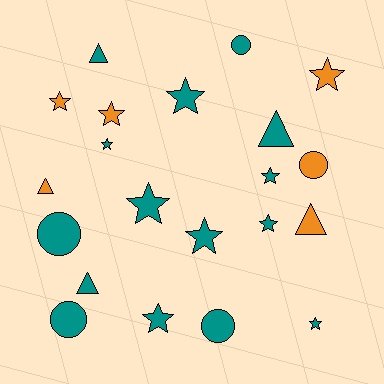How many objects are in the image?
There are 21 objects.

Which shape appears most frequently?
Star, with 11 objects.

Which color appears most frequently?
Teal, with 15 objects.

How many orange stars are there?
There are 3 orange stars.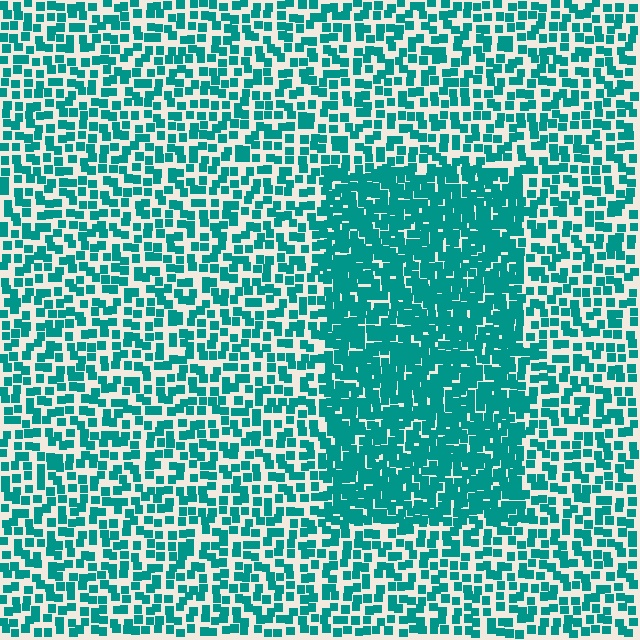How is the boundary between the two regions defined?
The boundary is defined by a change in element density (approximately 1.9x ratio). All elements are the same color, size, and shape.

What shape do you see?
I see a rectangle.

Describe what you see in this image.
The image contains small teal elements arranged at two different densities. A rectangle-shaped region is visible where the elements are more densely packed than the surrounding area.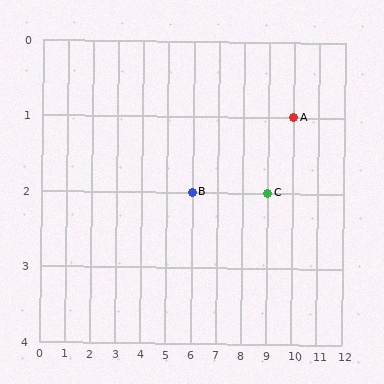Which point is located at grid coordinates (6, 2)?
Point B is at (6, 2).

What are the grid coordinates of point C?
Point C is at grid coordinates (9, 2).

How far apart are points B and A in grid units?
Points B and A are 4 columns and 1 row apart (about 4.1 grid units diagonally).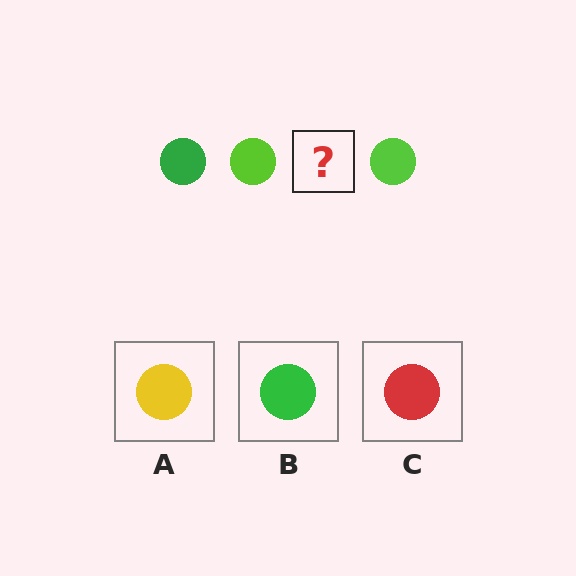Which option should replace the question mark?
Option B.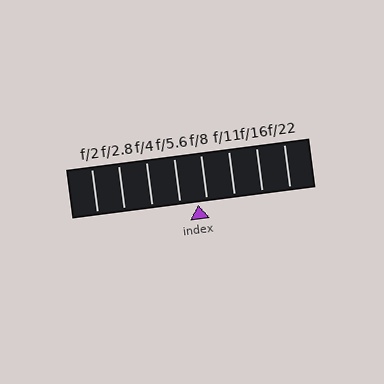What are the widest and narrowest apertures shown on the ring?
The widest aperture shown is f/2 and the narrowest is f/22.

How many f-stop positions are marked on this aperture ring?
There are 8 f-stop positions marked.